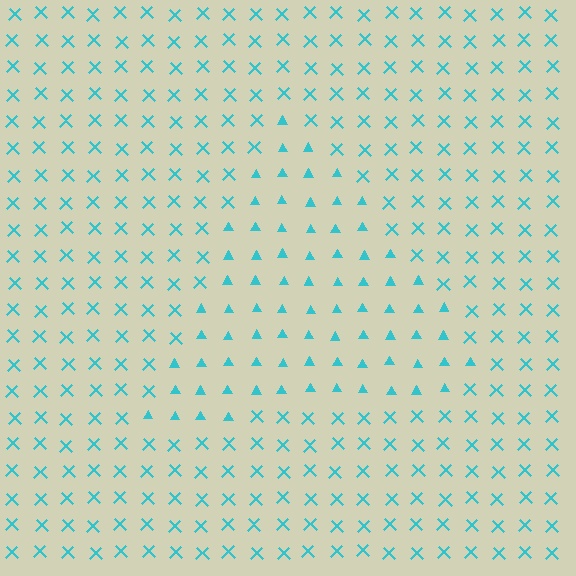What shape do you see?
I see a triangle.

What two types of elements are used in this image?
The image uses triangles inside the triangle region and X marks outside it.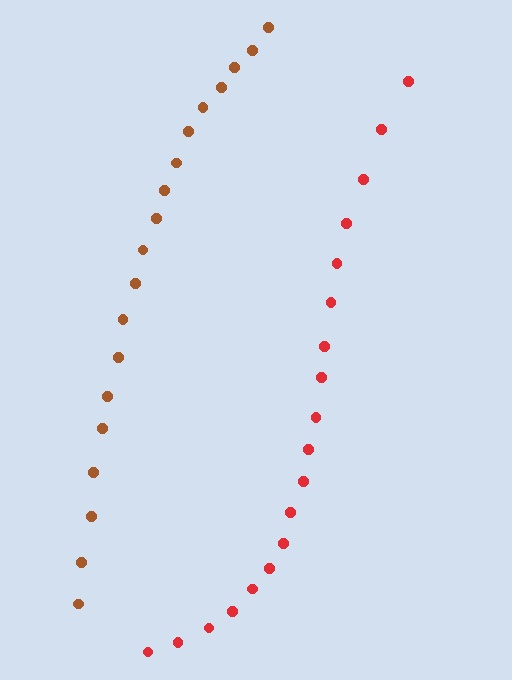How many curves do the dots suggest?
There are 2 distinct paths.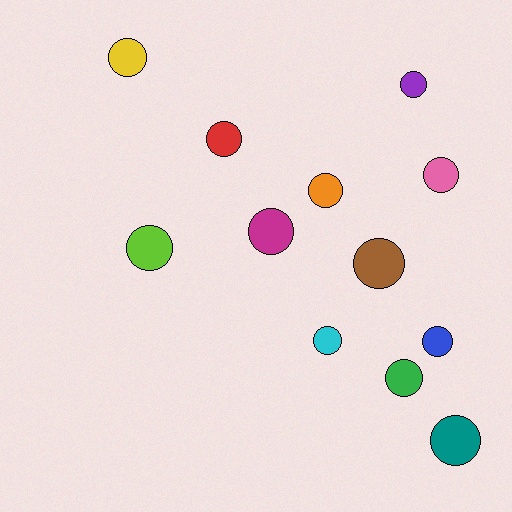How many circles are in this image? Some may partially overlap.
There are 12 circles.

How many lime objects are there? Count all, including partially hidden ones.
There is 1 lime object.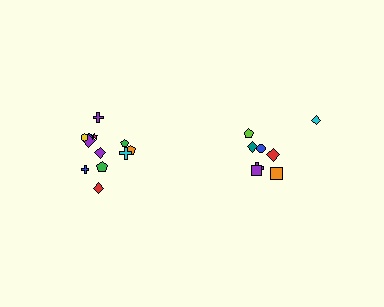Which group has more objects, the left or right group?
The left group.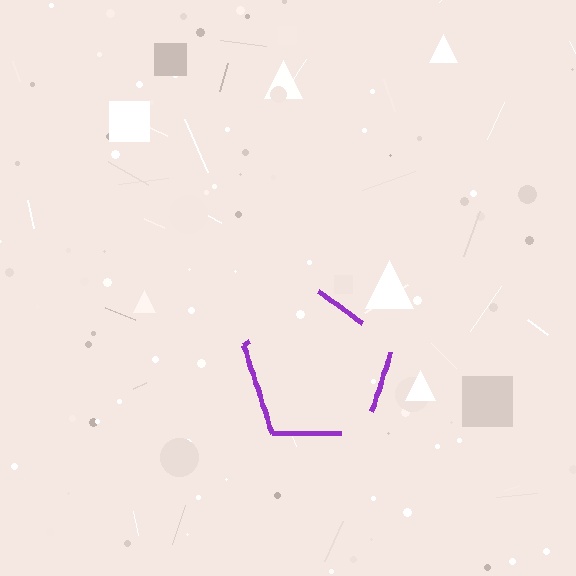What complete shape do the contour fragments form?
The contour fragments form a pentagon.